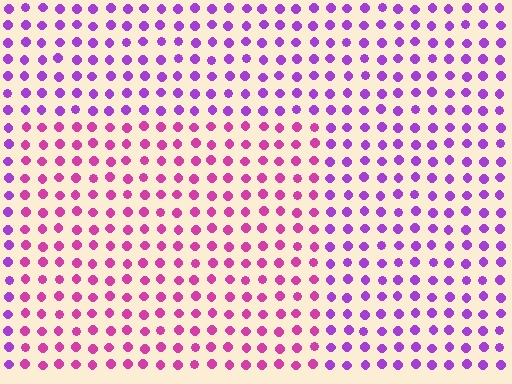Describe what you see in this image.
The image is filled with small purple elements in a uniform arrangement. A rectangle-shaped region is visible where the elements are tinted to a slightly different hue, forming a subtle color boundary.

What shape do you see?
I see a rectangle.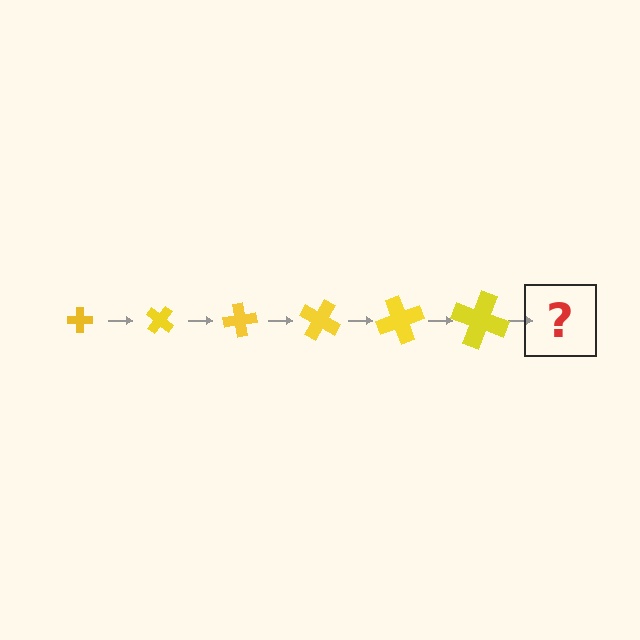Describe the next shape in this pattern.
It should be a cross, larger than the previous one and rotated 240 degrees from the start.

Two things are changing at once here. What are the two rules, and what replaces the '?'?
The two rules are that the cross grows larger each step and it rotates 40 degrees each step. The '?' should be a cross, larger than the previous one and rotated 240 degrees from the start.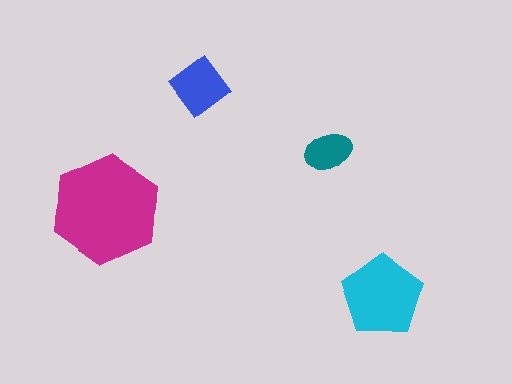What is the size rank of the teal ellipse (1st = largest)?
4th.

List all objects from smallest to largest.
The teal ellipse, the blue diamond, the cyan pentagon, the magenta hexagon.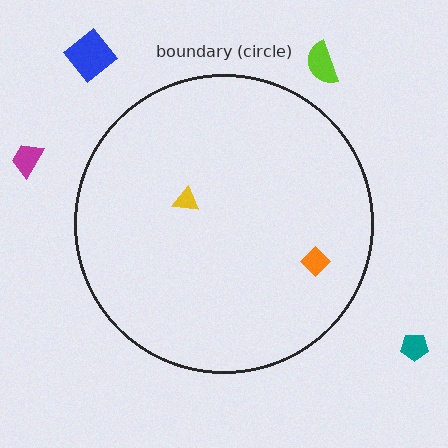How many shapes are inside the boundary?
2 inside, 4 outside.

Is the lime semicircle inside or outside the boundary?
Outside.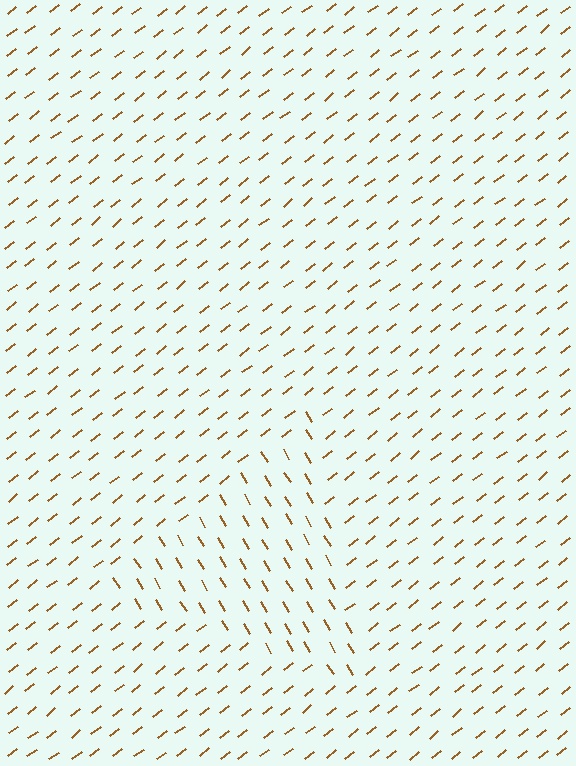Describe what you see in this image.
The image is filled with small brown line segments. A triangle region in the image has lines oriented differently from the surrounding lines, creating a visible texture boundary.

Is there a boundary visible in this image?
Yes, there is a texture boundary formed by a change in line orientation.